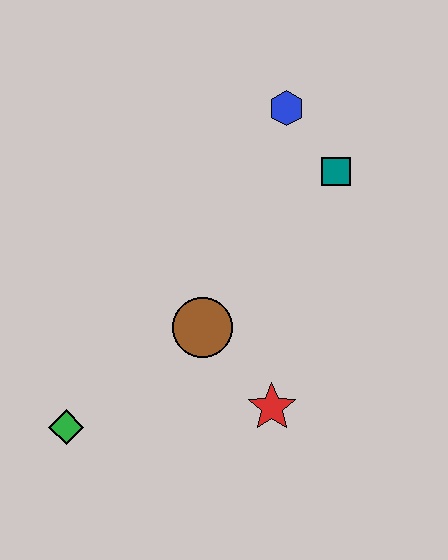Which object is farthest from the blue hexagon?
The green diamond is farthest from the blue hexagon.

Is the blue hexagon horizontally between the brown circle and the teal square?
Yes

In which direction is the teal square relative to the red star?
The teal square is above the red star.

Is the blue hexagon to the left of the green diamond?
No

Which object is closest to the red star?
The brown circle is closest to the red star.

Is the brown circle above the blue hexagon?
No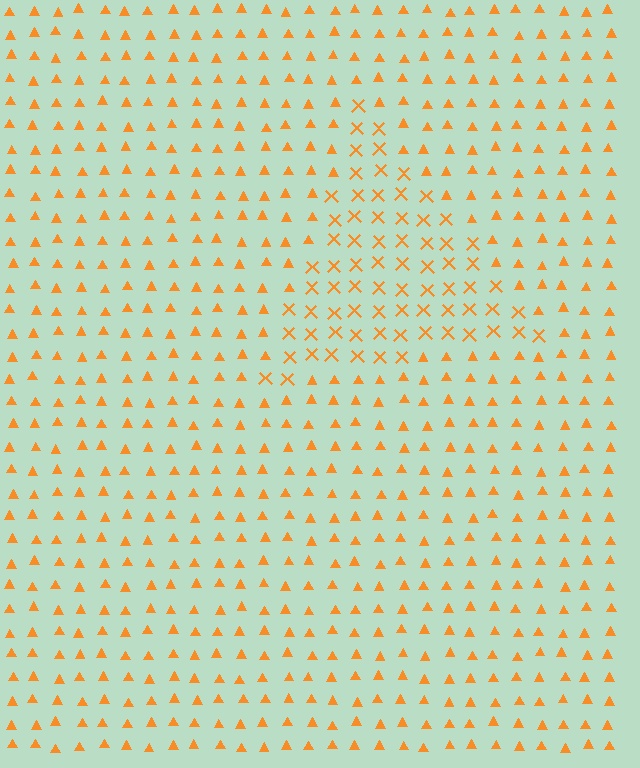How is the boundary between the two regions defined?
The boundary is defined by a change in element shape: X marks inside vs. triangles outside. All elements share the same color and spacing.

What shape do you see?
I see a triangle.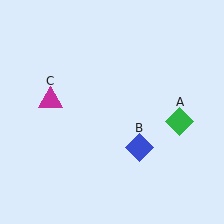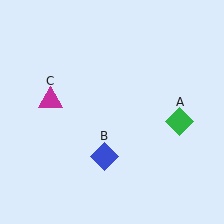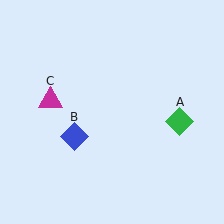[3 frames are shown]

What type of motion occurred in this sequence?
The blue diamond (object B) rotated clockwise around the center of the scene.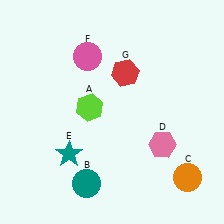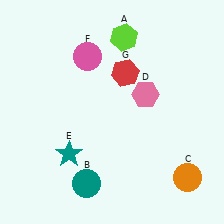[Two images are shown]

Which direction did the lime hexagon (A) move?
The lime hexagon (A) moved up.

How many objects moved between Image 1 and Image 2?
2 objects moved between the two images.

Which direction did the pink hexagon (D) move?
The pink hexagon (D) moved up.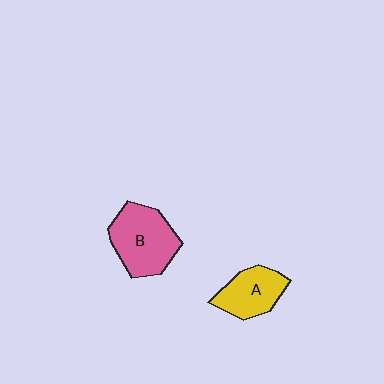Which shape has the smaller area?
Shape A (yellow).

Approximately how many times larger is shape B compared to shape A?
Approximately 1.4 times.